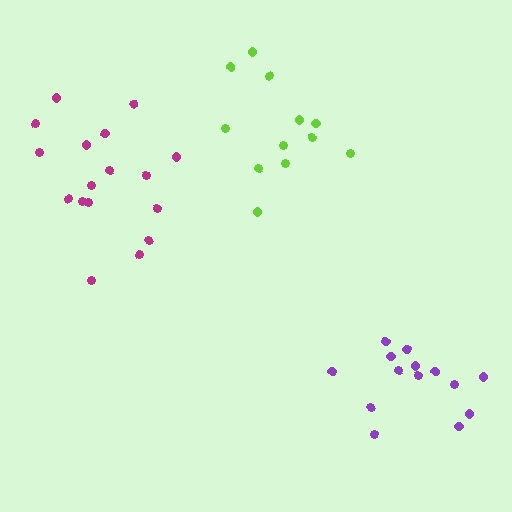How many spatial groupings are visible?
There are 3 spatial groupings.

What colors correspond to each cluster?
The clusters are colored: magenta, purple, lime.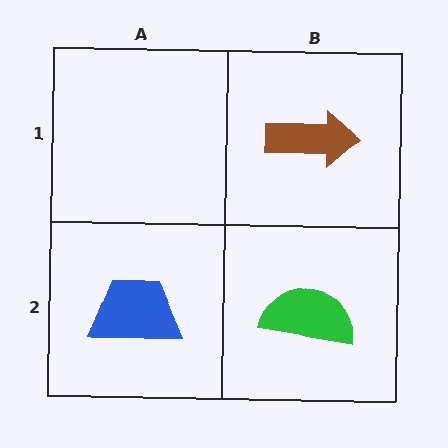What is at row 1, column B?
A brown arrow.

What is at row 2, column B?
A green semicircle.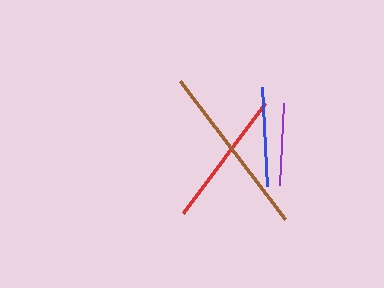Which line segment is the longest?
The brown line is the longest at approximately 174 pixels.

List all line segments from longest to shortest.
From longest to shortest: brown, red, blue, purple.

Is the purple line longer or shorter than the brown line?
The brown line is longer than the purple line.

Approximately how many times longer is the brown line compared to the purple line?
The brown line is approximately 2.1 times the length of the purple line.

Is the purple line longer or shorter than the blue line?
The blue line is longer than the purple line.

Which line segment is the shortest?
The purple line is the shortest at approximately 82 pixels.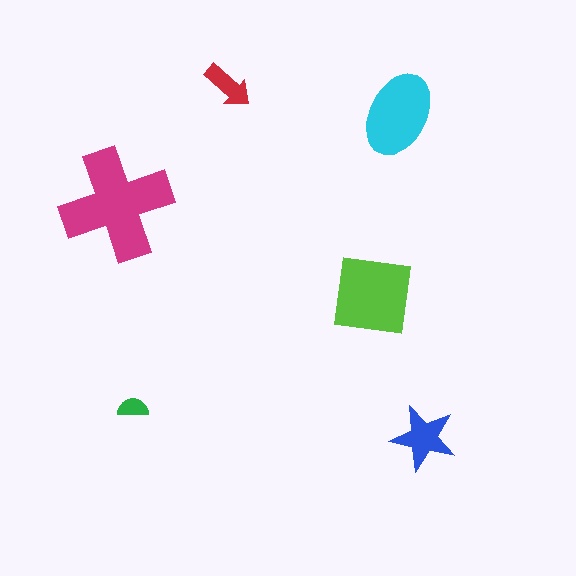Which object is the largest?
The magenta cross.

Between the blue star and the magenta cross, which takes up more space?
The magenta cross.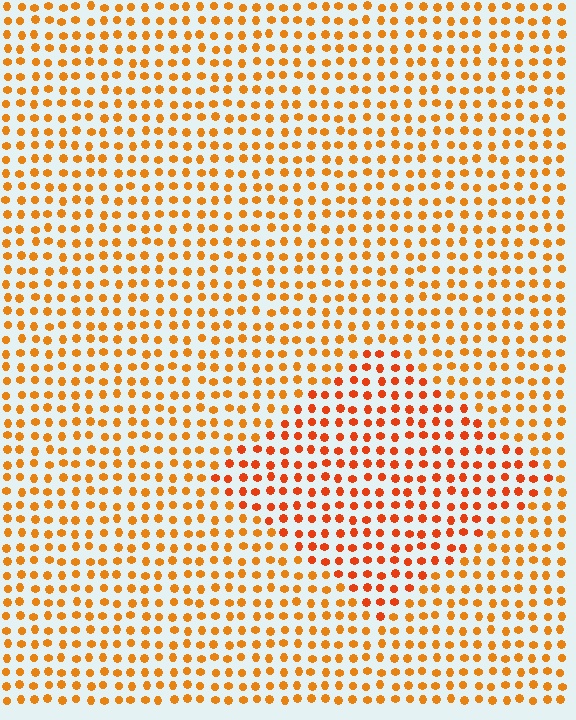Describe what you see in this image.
The image is filled with small orange elements in a uniform arrangement. A diamond-shaped region is visible where the elements are tinted to a slightly different hue, forming a subtle color boundary.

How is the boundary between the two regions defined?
The boundary is defined purely by a slight shift in hue (about 20 degrees). Spacing, size, and orientation are identical on both sides.